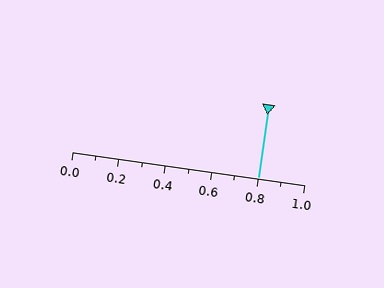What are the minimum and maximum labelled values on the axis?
The axis runs from 0.0 to 1.0.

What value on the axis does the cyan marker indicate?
The marker indicates approximately 0.8.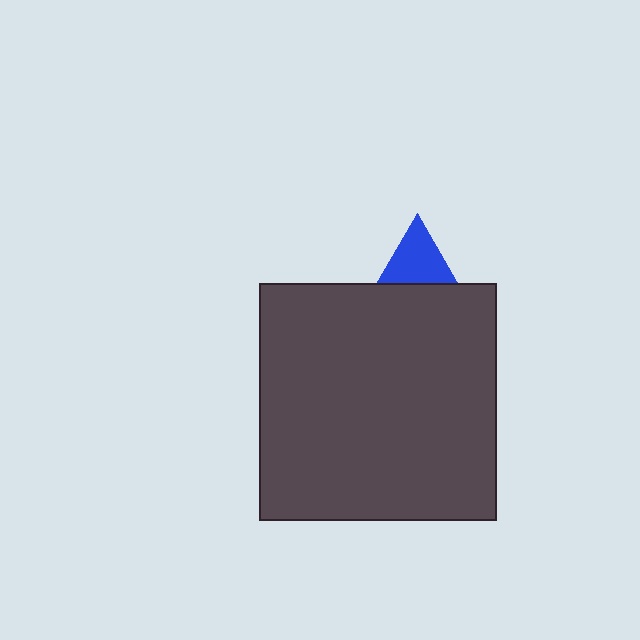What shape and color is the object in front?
The object in front is a dark gray square.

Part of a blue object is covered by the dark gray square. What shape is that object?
It is a triangle.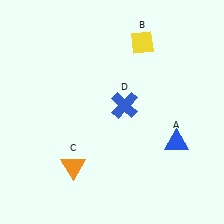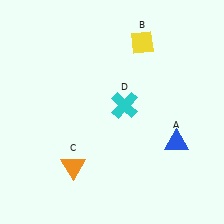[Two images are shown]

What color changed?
The cross (D) changed from blue in Image 1 to cyan in Image 2.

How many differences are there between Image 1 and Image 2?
There is 1 difference between the two images.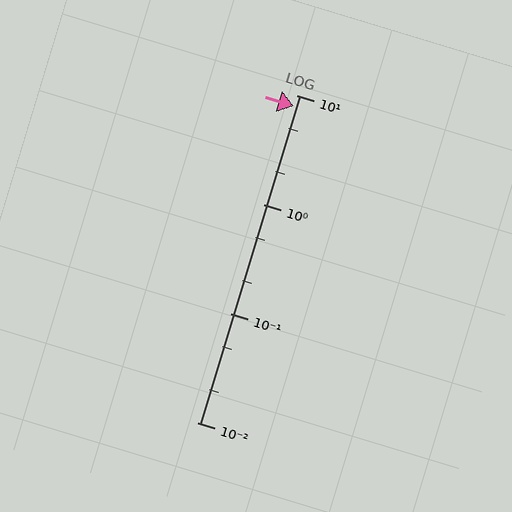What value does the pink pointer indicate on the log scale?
The pointer indicates approximately 8.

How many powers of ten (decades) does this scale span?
The scale spans 3 decades, from 0.01 to 10.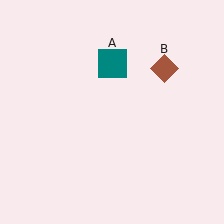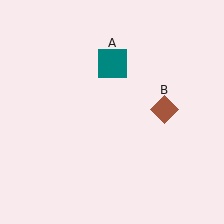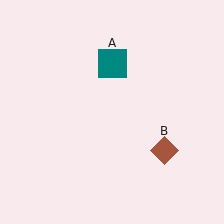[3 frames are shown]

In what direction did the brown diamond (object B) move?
The brown diamond (object B) moved down.